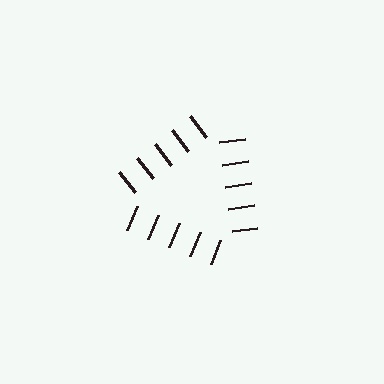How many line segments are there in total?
15 — 5 along each of the 3 edges.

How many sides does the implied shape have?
3 sides — the line-ends trace a triangle.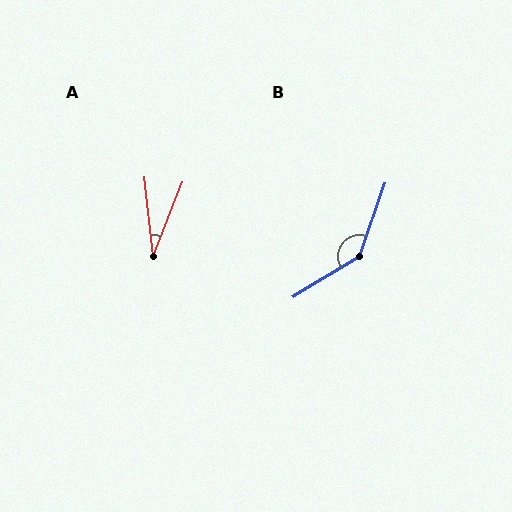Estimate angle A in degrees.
Approximately 28 degrees.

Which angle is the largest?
B, at approximately 141 degrees.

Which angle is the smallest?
A, at approximately 28 degrees.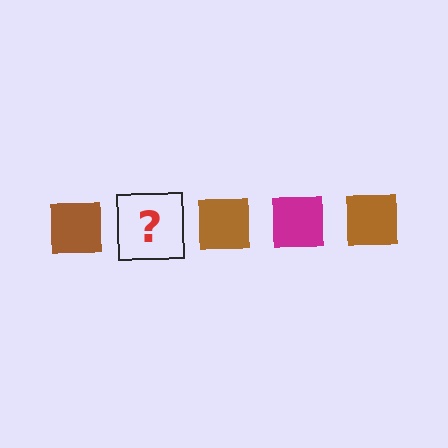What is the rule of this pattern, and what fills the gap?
The rule is that the pattern cycles through brown, magenta squares. The gap should be filled with a magenta square.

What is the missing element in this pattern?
The missing element is a magenta square.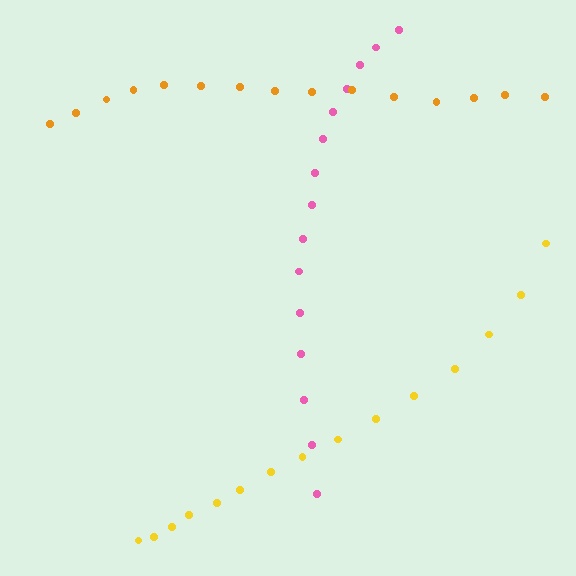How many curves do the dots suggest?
There are 3 distinct paths.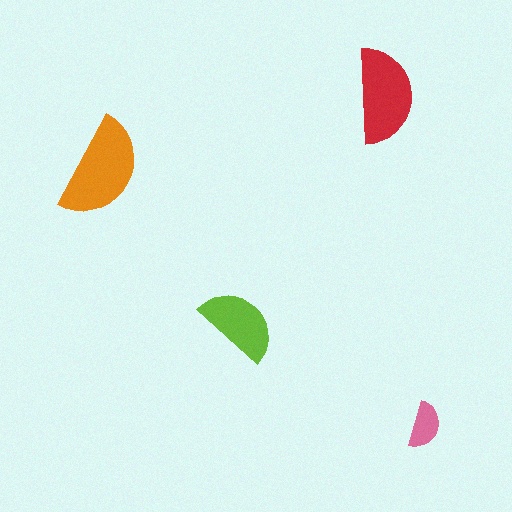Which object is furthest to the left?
The orange semicircle is leftmost.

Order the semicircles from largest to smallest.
the orange one, the red one, the lime one, the pink one.